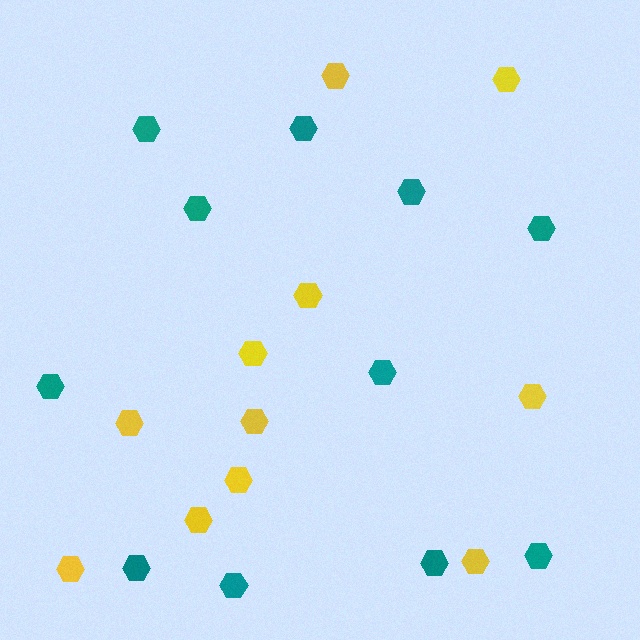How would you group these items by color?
There are 2 groups: one group of teal hexagons (11) and one group of yellow hexagons (11).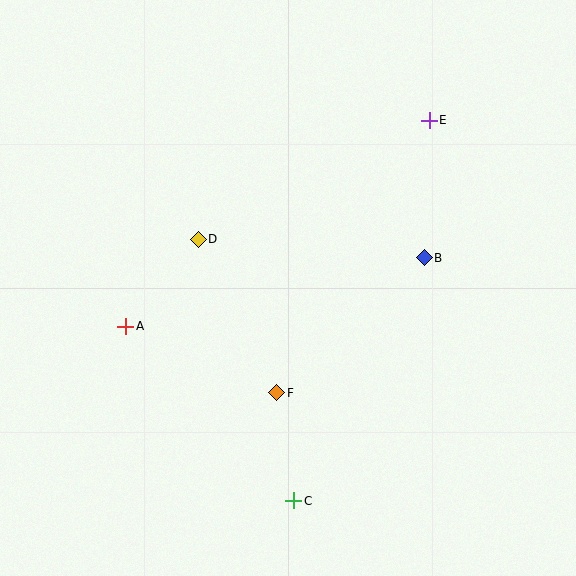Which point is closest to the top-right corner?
Point E is closest to the top-right corner.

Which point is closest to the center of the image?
Point D at (198, 239) is closest to the center.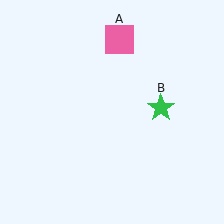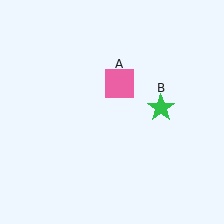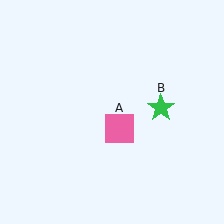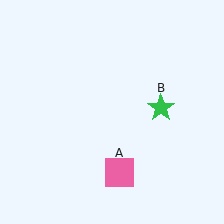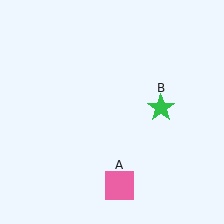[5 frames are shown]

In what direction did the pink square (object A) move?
The pink square (object A) moved down.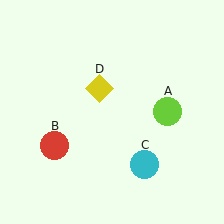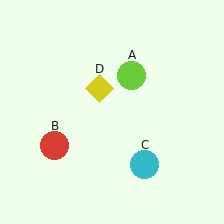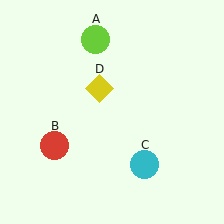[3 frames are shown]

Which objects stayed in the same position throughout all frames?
Red circle (object B) and cyan circle (object C) and yellow diamond (object D) remained stationary.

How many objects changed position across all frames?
1 object changed position: lime circle (object A).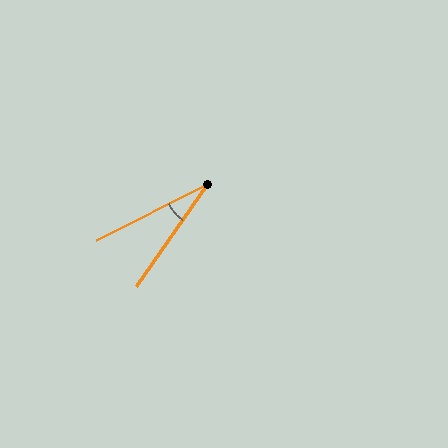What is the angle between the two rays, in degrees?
Approximately 28 degrees.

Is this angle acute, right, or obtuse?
It is acute.